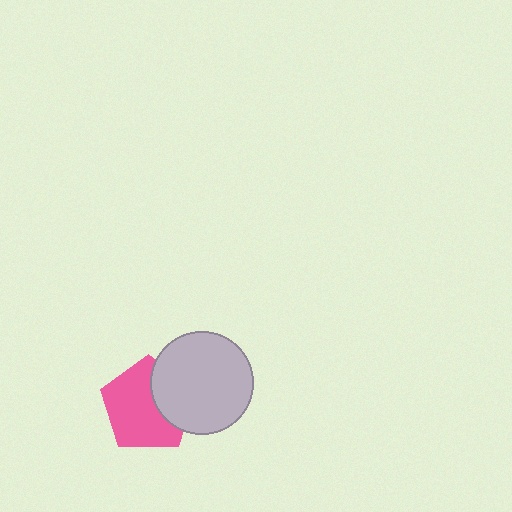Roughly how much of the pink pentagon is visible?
Most of it is visible (roughly 68%).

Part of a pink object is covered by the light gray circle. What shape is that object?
It is a pentagon.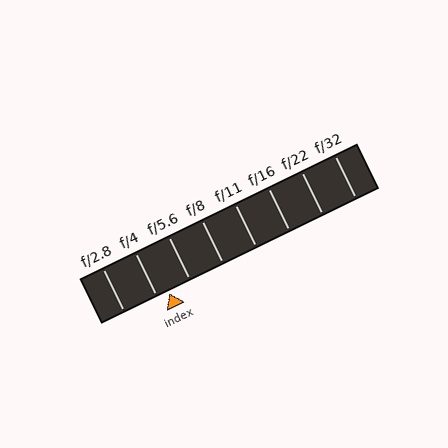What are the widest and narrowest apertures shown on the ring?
The widest aperture shown is f/2.8 and the narrowest is f/32.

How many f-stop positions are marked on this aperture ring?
There are 8 f-stop positions marked.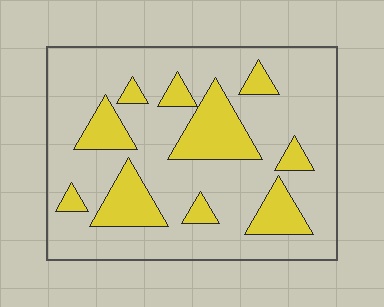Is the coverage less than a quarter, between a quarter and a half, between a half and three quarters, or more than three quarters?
Less than a quarter.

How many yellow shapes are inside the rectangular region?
10.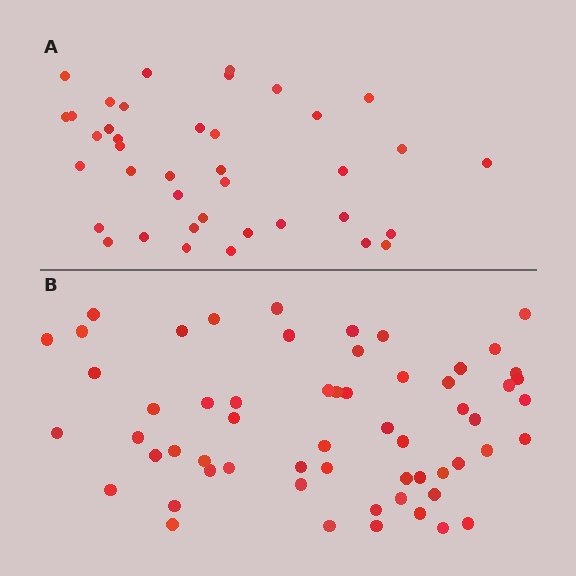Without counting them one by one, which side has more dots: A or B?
Region B (the bottom region) has more dots.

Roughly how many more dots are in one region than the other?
Region B has approximately 20 more dots than region A.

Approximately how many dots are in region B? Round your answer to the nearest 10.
About 60 dots. (The exact count is 59, which rounds to 60.)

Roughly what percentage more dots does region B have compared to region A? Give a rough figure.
About 50% more.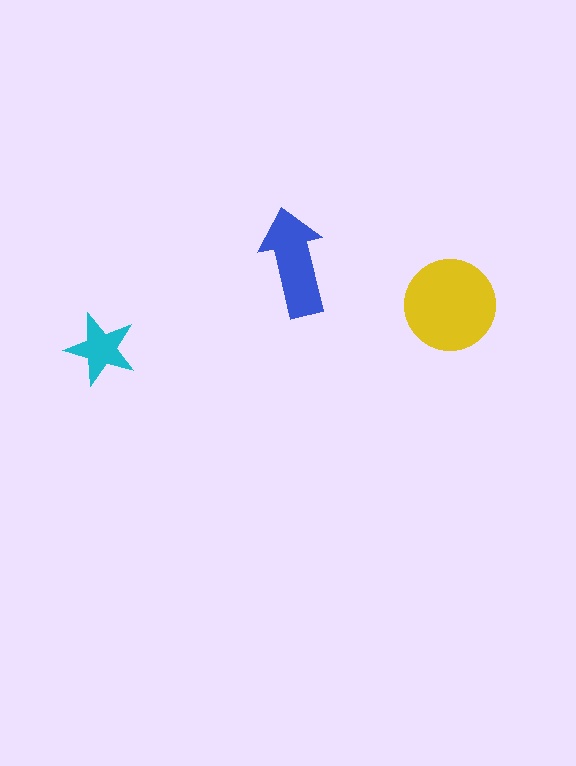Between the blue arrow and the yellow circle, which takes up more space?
The yellow circle.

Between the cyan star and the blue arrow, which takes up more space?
The blue arrow.